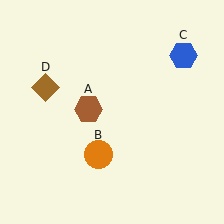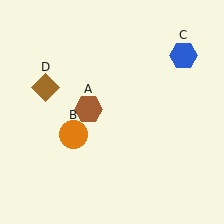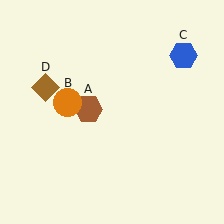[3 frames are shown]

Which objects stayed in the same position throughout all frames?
Brown hexagon (object A) and blue hexagon (object C) and brown diamond (object D) remained stationary.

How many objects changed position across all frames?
1 object changed position: orange circle (object B).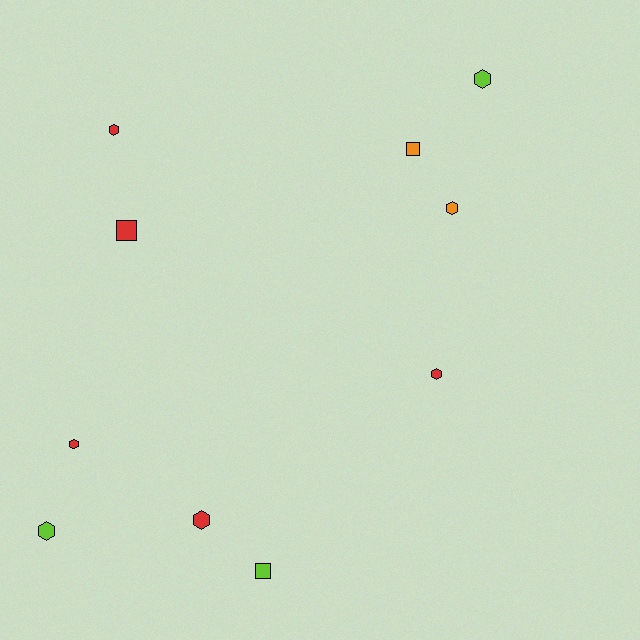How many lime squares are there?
There is 1 lime square.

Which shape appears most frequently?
Hexagon, with 7 objects.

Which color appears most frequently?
Red, with 5 objects.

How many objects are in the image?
There are 10 objects.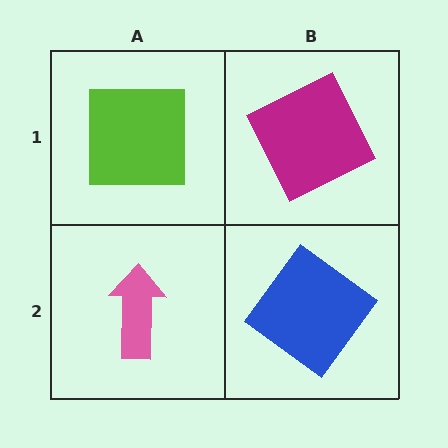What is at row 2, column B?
A blue diamond.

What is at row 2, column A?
A pink arrow.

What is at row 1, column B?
A magenta square.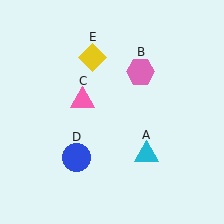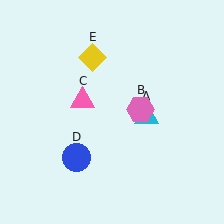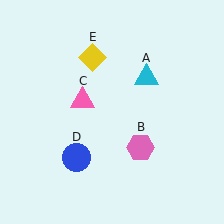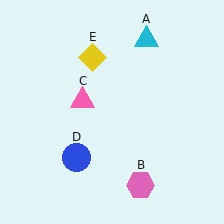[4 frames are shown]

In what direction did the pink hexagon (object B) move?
The pink hexagon (object B) moved down.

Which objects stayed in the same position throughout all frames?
Pink triangle (object C) and blue circle (object D) and yellow diamond (object E) remained stationary.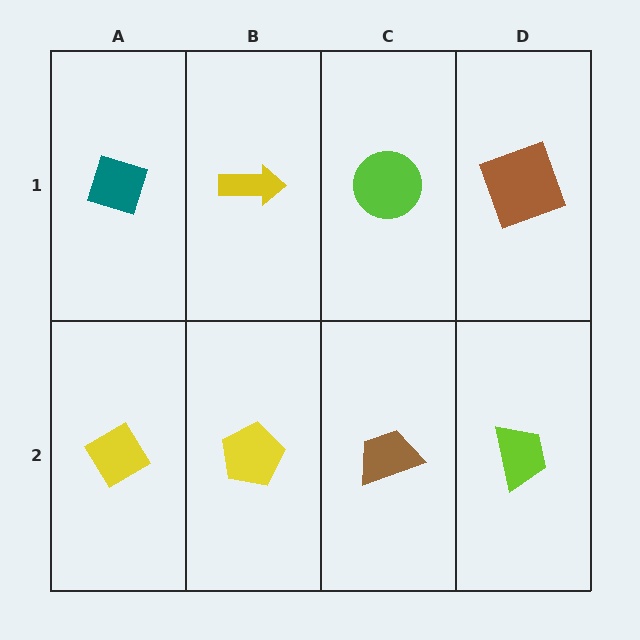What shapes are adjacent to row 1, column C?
A brown trapezoid (row 2, column C), a yellow arrow (row 1, column B), a brown square (row 1, column D).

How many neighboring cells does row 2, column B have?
3.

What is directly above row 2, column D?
A brown square.